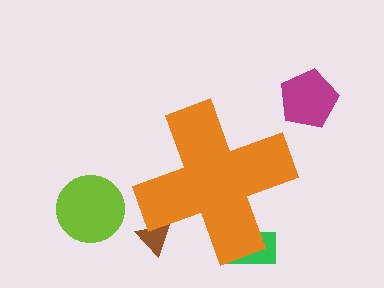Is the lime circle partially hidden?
No, the lime circle is fully visible.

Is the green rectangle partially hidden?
Yes, the green rectangle is partially hidden behind the orange cross.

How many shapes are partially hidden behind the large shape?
2 shapes are partially hidden.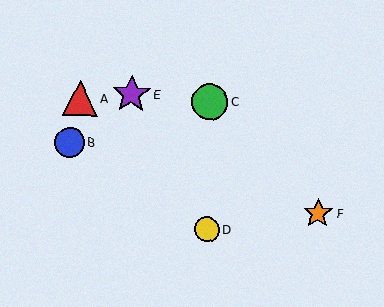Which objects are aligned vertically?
Objects C, D are aligned vertically.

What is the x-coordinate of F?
Object F is at x≈318.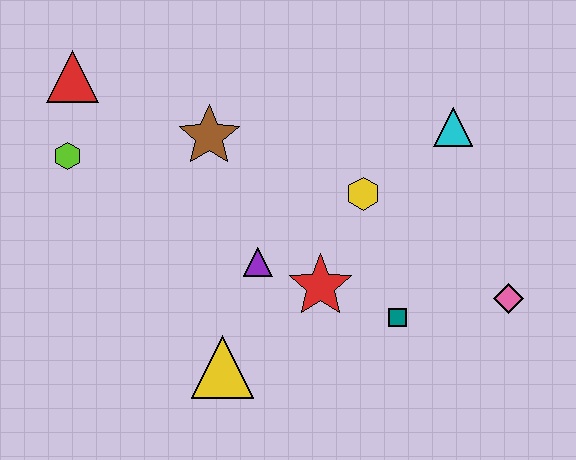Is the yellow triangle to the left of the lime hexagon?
No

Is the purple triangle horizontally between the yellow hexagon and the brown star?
Yes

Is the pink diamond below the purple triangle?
Yes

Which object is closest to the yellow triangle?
The purple triangle is closest to the yellow triangle.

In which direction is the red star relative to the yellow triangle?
The red star is to the right of the yellow triangle.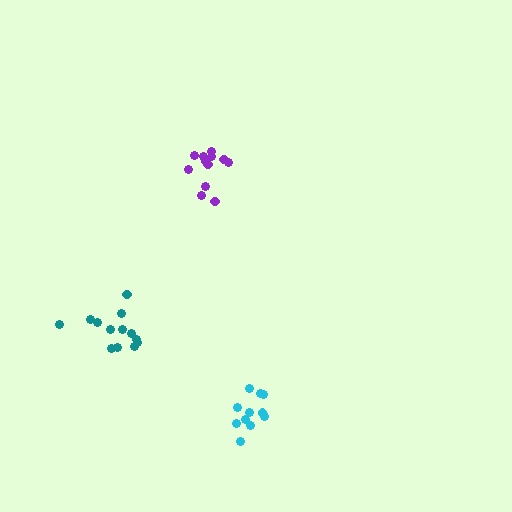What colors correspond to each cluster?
The clusters are colored: cyan, purple, teal.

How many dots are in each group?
Group 1: 11 dots, Group 2: 12 dots, Group 3: 13 dots (36 total).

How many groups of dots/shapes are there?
There are 3 groups.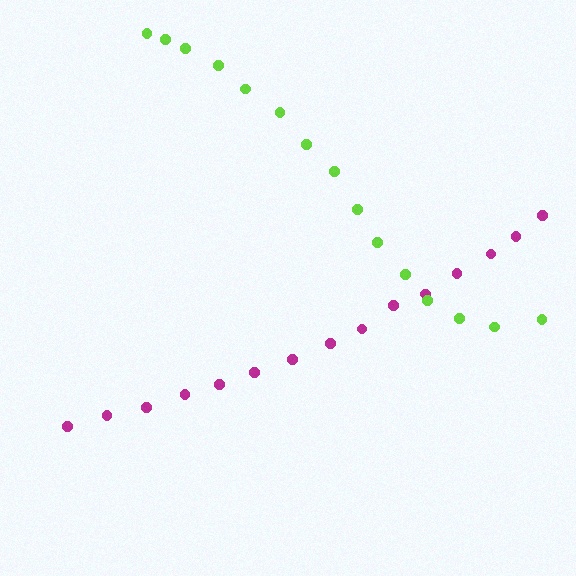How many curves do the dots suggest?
There are 2 distinct paths.